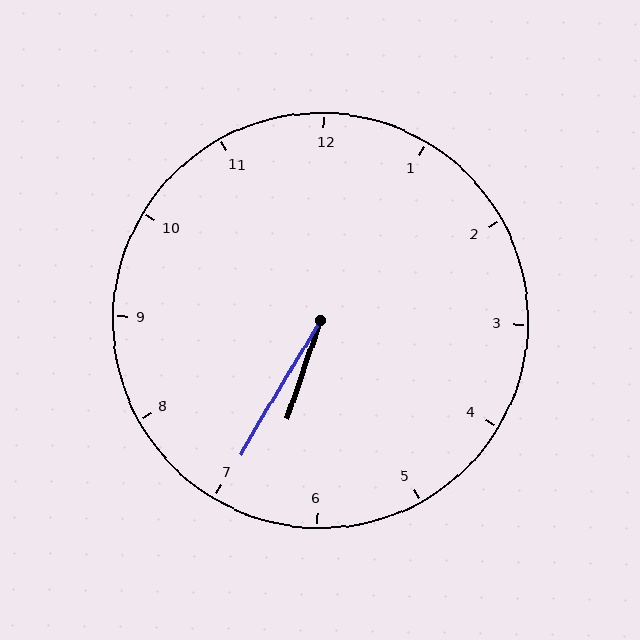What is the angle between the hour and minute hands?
Approximately 12 degrees.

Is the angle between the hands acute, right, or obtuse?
It is acute.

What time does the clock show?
6:35.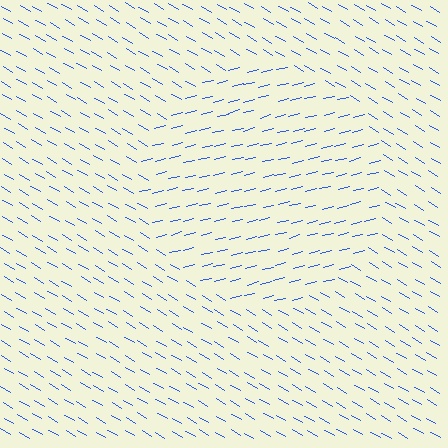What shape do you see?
I see a circle.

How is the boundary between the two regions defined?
The boundary is defined purely by a change in line orientation (approximately 45 degrees difference). All lines are the same color and thickness.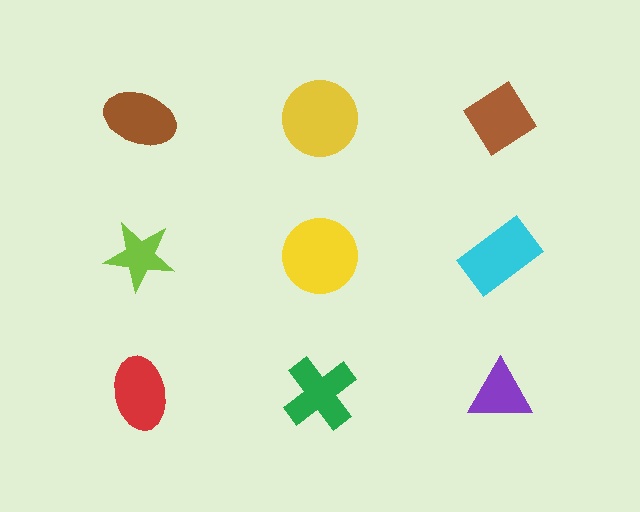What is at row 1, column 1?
A brown ellipse.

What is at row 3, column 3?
A purple triangle.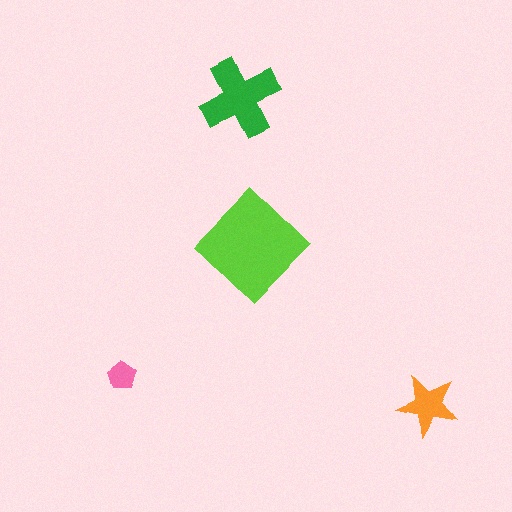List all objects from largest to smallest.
The lime diamond, the green cross, the orange star, the pink pentagon.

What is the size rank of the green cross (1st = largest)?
2nd.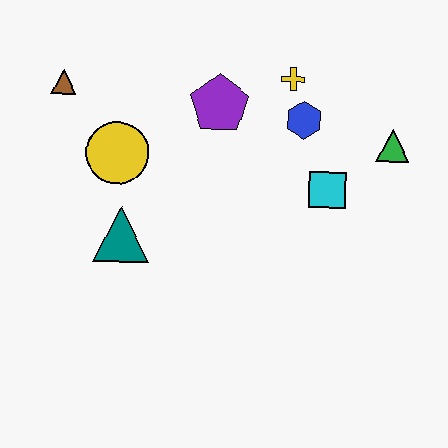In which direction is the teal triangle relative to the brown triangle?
The teal triangle is below the brown triangle.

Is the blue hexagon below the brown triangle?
Yes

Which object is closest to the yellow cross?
The blue hexagon is closest to the yellow cross.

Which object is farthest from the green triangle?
The brown triangle is farthest from the green triangle.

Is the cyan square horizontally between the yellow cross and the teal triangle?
No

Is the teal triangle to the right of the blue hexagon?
No